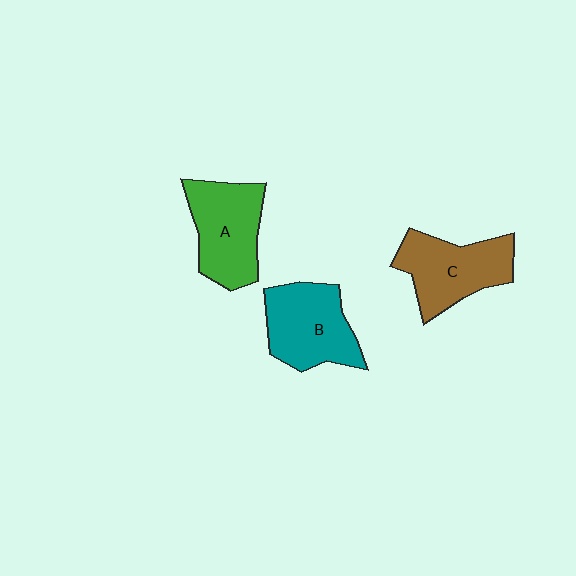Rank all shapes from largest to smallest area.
From largest to smallest: B (teal), A (green), C (brown).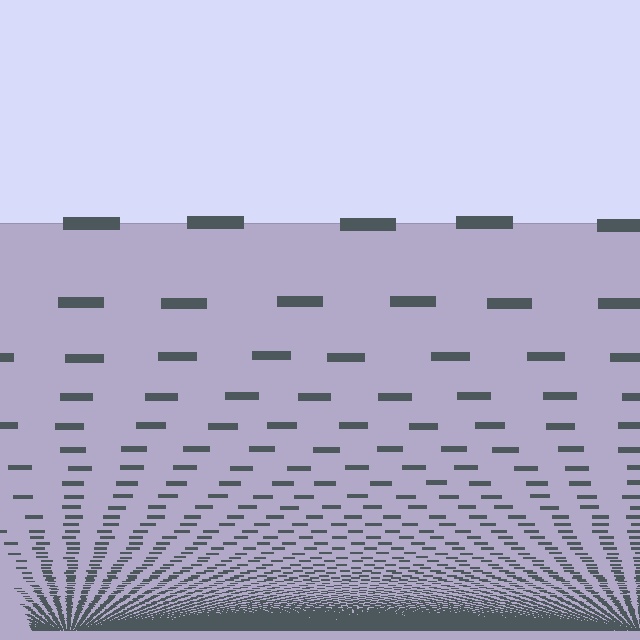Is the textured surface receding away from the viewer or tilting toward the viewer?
The surface appears to tilt toward the viewer. Texture elements get larger and sparser toward the top.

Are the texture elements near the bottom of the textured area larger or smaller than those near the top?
Smaller. The gradient is inverted — elements near the bottom are smaller and denser.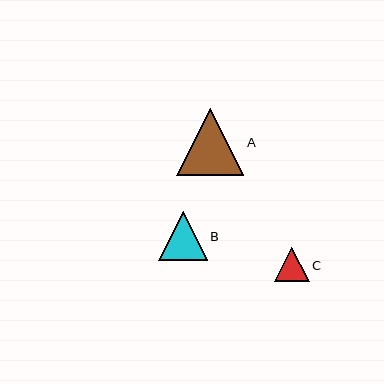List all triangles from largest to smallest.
From largest to smallest: A, B, C.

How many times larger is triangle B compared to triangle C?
Triangle B is approximately 1.4 times the size of triangle C.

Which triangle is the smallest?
Triangle C is the smallest with a size of approximately 35 pixels.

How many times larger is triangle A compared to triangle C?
Triangle A is approximately 1.9 times the size of triangle C.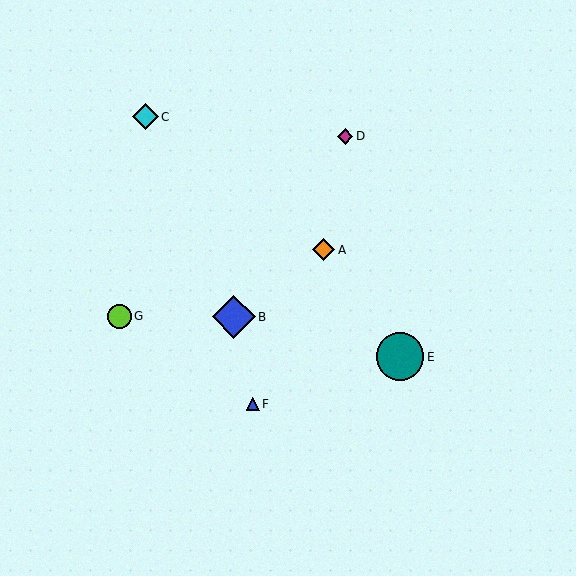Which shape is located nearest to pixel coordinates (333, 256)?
The orange diamond (labeled A) at (324, 250) is nearest to that location.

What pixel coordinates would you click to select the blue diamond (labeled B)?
Click at (234, 317) to select the blue diamond B.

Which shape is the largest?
The teal circle (labeled E) is the largest.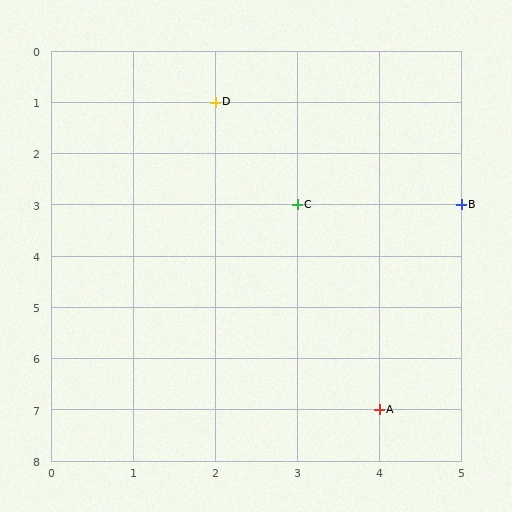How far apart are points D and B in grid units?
Points D and B are 3 columns and 2 rows apart (about 3.6 grid units diagonally).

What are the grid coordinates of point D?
Point D is at grid coordinates (2, 1).